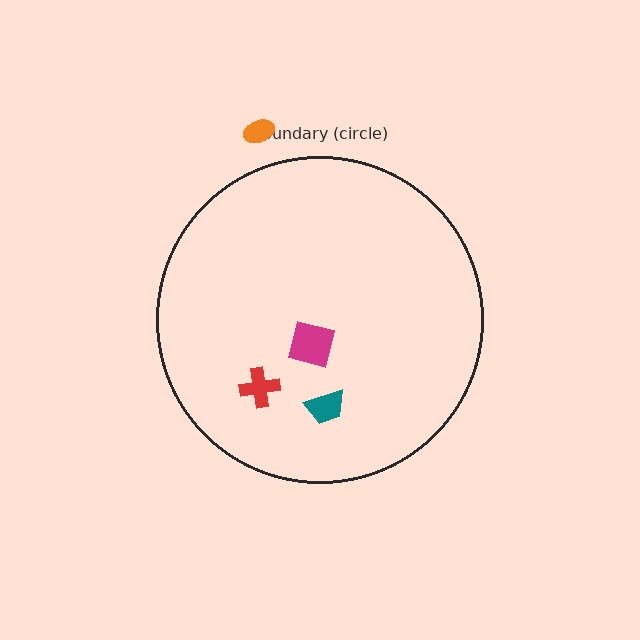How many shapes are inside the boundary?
3 inside, 1 outside.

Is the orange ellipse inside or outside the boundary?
Outside.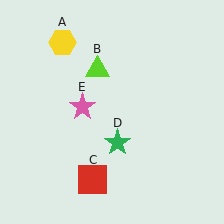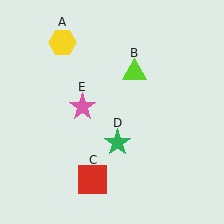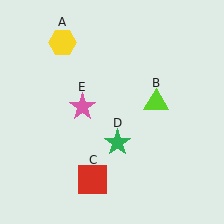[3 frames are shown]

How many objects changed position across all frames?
1 object changed position: lime triangle (object B).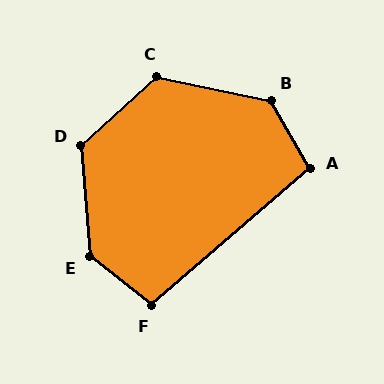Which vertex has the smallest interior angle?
F, at approximately 101 degrees.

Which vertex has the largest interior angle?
E, at approximately 134 degrees.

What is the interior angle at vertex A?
Approximately 101 degrees (obtuse).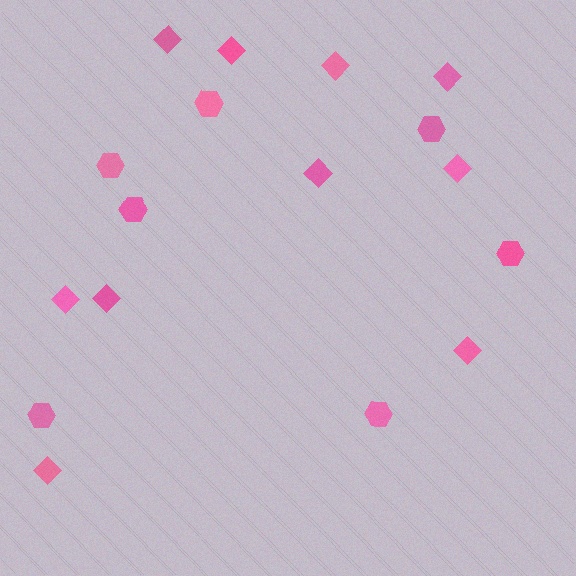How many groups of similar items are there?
There are 2 groups: one group of diamonds (10) and one group of hexagons (7).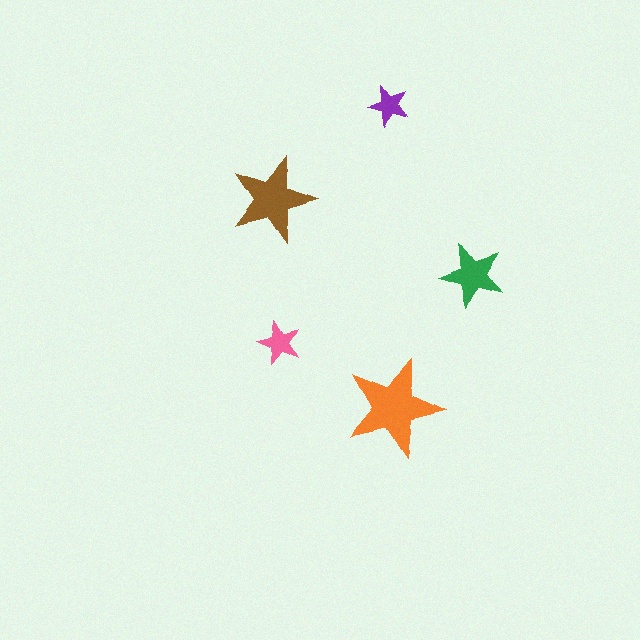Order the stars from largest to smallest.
the orange one, the brown one, the green one, the pink one, the purple one.